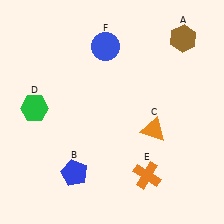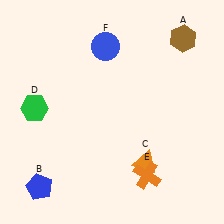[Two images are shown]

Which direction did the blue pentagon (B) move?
The blue pentagon (B) moved left.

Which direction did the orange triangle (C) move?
The orange triangle (C) moved down.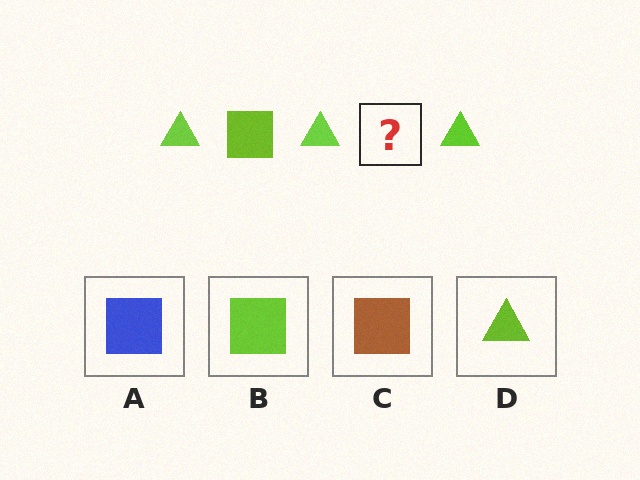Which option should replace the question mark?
Option B.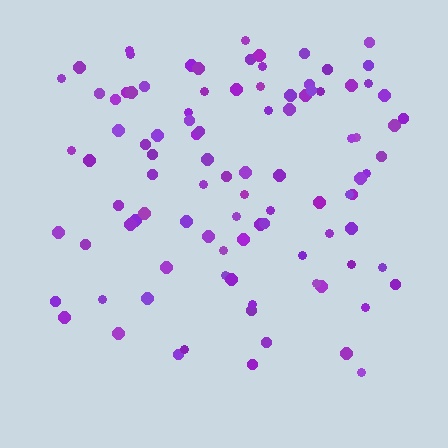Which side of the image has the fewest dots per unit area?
The bottom.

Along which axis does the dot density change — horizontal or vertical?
Vertical.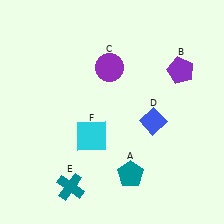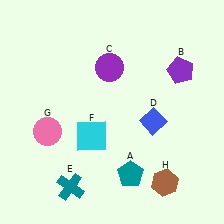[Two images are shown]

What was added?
A pink circle (G), a brown hexagon (H) were added in Image 2.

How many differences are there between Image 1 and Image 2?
There are 2 differences between the two images.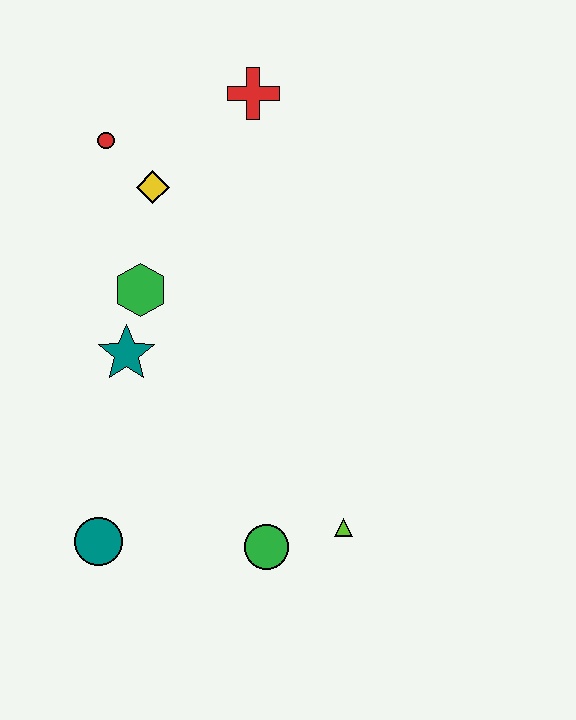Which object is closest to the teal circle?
The green circle is closest to the teal circle.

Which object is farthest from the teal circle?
The red cross is farthest from the teal circle.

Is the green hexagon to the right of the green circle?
No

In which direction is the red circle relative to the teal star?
The red circle is above the teal star.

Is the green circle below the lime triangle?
Yes